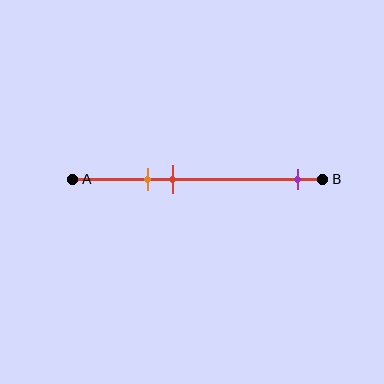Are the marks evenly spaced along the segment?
No, the marks are not evenly spaced.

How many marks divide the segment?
There are 3 marks dividing the segment.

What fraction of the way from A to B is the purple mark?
The purple mark is approximately 90% (0.9) of the way from A to B.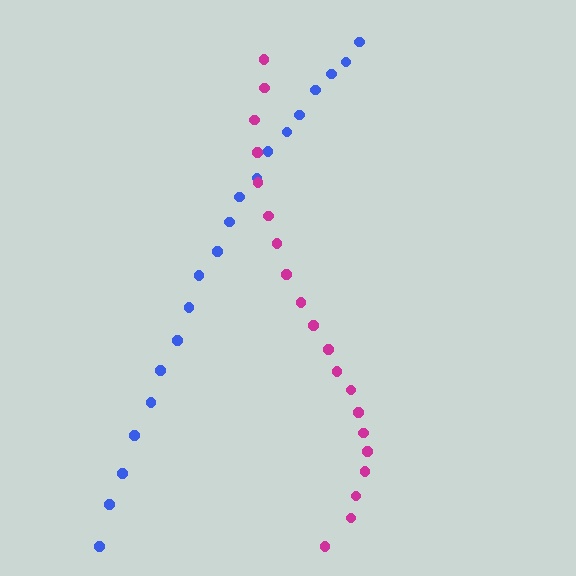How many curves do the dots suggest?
There are 2 distinct paths.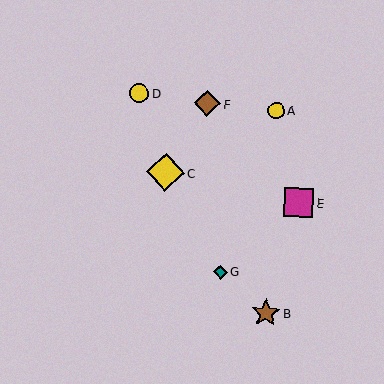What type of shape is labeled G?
Shape G is a teal diamond.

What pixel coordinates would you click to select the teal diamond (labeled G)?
Click at (220, 272) to select the teal diamond G.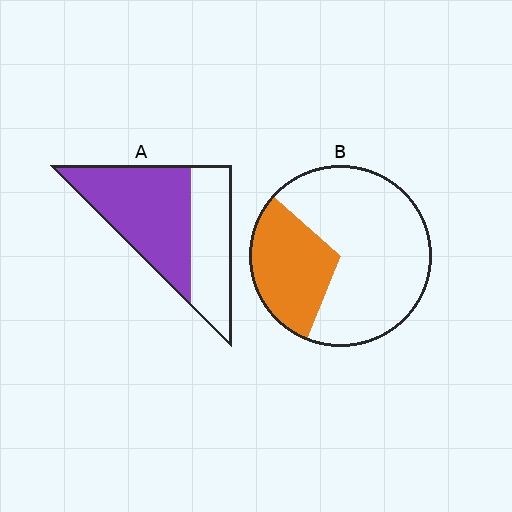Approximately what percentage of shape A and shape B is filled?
A is approximately 60% and B is approximately 30%.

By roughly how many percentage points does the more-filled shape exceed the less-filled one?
By roughly 30 percentage points (A over B).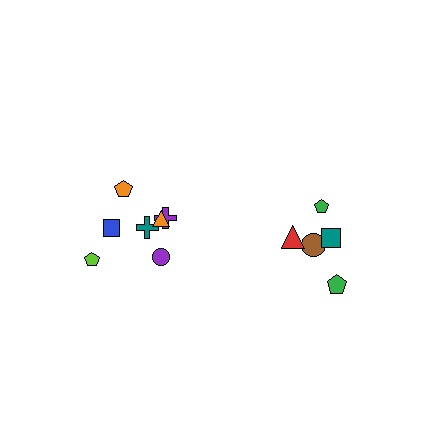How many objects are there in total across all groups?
There are 12 objects.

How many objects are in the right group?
There are 5 objects.